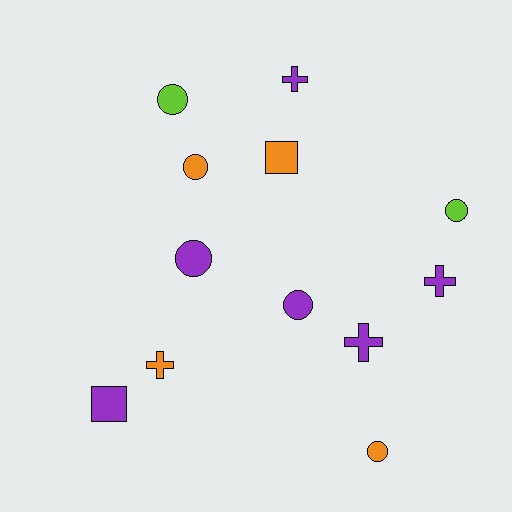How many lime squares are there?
There are no lime squares.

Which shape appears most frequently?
Circle, with 6 objects.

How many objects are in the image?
There are 12 objects.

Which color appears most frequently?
Purple, with 6 objects.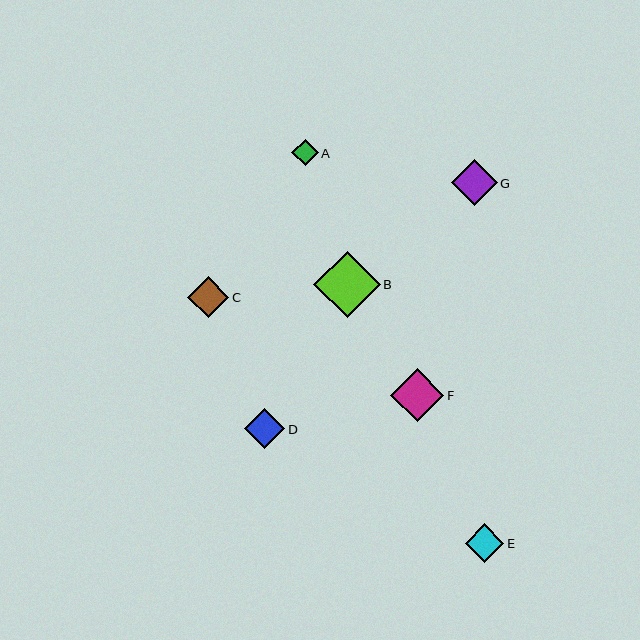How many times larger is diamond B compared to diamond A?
Diamond B is approximately 2.5 times the size of diamond A.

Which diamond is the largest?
Diamond B is the largest with a size of approximately 66 pixels.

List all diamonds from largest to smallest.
From largest to smallest: B, F, G, C, D, E, A.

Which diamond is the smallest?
Diamond A is the smallest with a size of approximately 27 pixels.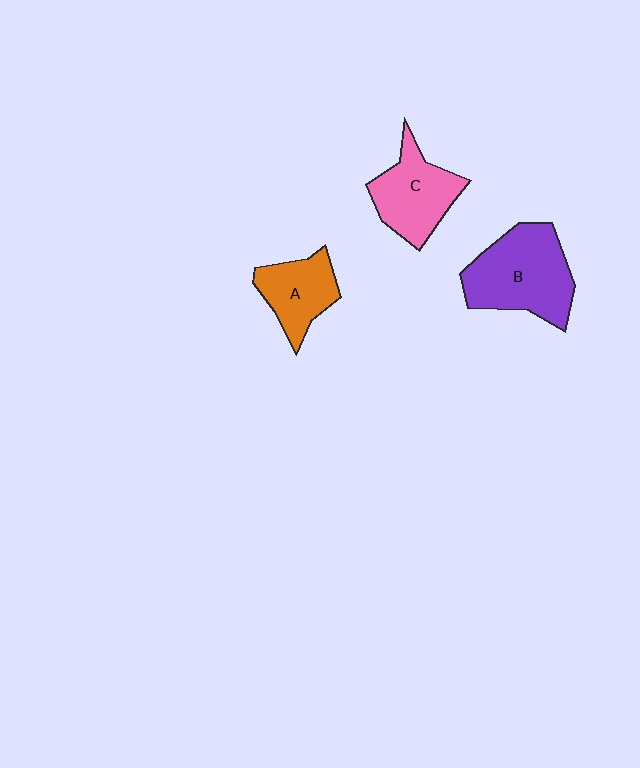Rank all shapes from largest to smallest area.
From largest to smallest: B (purple), C (pink), A (orange).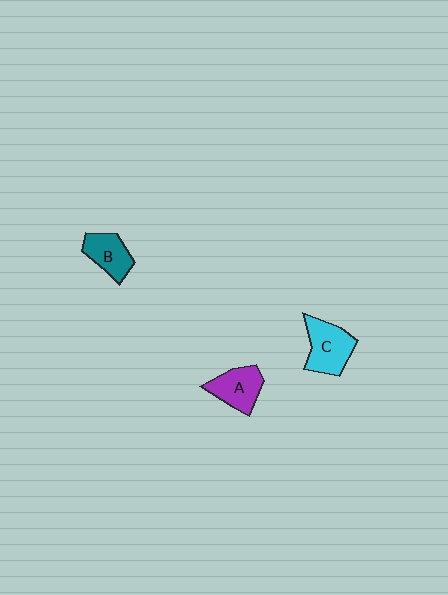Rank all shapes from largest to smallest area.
From largest to smallest: C (cyan), A (purple), B (teal).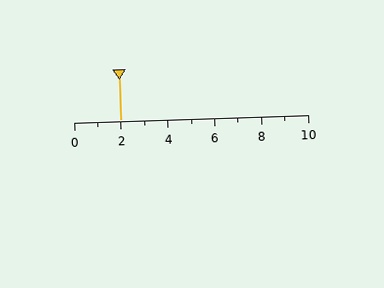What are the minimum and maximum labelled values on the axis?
The axis runs from 0 to 10.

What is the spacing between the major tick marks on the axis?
The major ticks are spaced 2 apart.